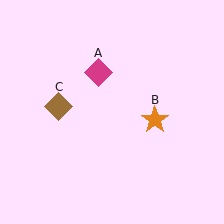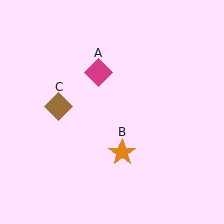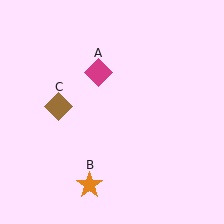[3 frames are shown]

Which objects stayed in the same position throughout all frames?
Magenta diamond (object A) and brown diamond (object C) remained stationary.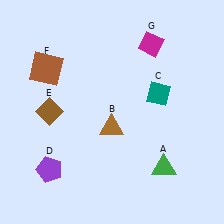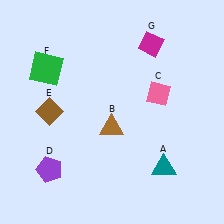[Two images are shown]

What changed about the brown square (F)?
In Image 1, F is brown. In Image 2, it changed to green.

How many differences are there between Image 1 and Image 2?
There are 3 differences between the two images.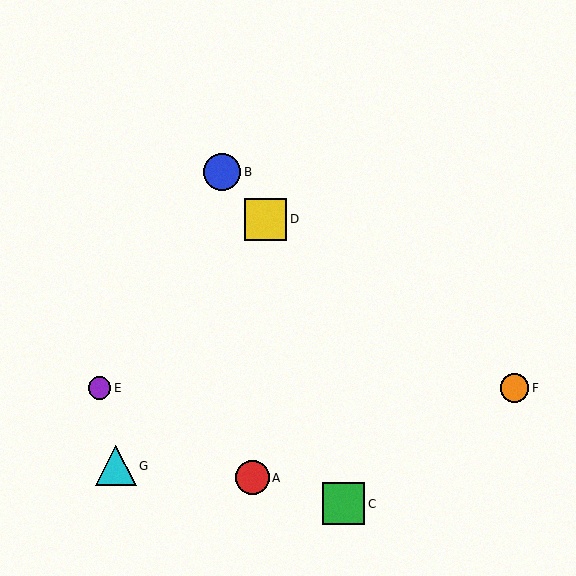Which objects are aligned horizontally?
Objects E, F are aligned horizontally.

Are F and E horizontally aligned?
Yes, both are at y≈388.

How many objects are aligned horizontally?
2 objects (E, F) are aligned horizontally.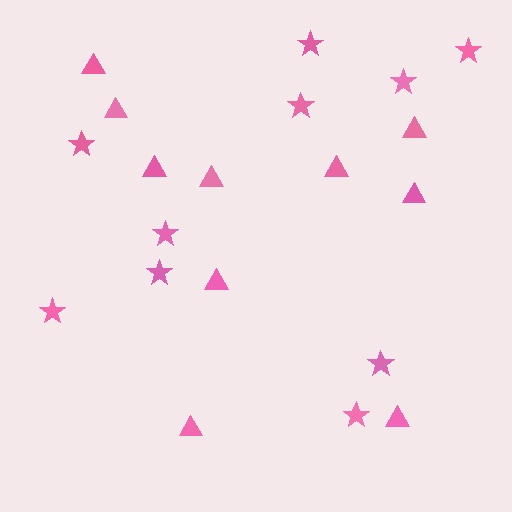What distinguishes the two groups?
There are 2 groups: one group of triangles (10) and one group of stars (10).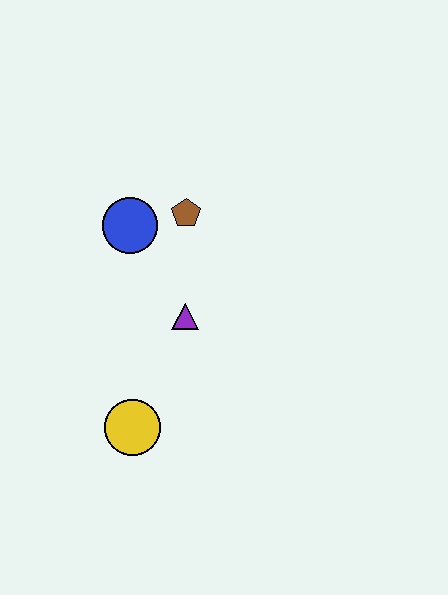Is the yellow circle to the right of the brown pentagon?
No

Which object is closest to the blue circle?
The brown pentagon is closest to the blue circle.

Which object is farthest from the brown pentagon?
The yellow circle is farthest from the brown pentagon.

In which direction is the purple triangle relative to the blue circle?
The purple triangle is below the blue circle.